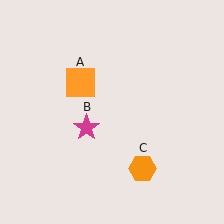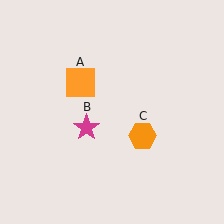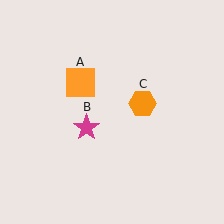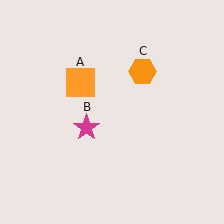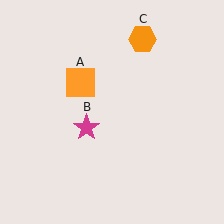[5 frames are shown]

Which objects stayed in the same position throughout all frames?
Orange square (object A) and magenta star (object B) remained stationary.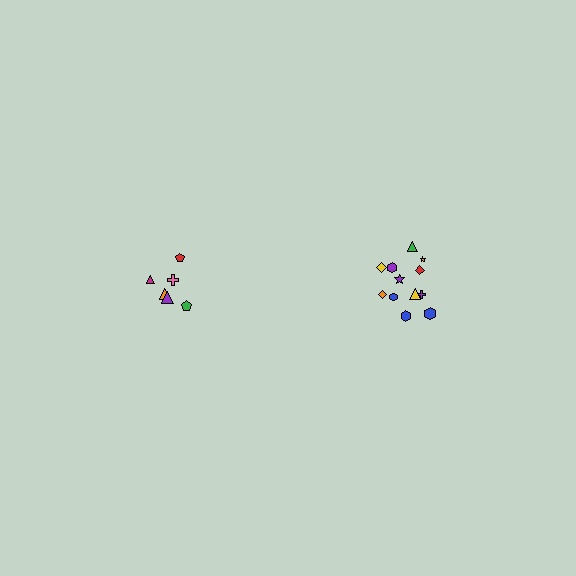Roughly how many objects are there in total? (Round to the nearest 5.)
Roughly 20 objects in total.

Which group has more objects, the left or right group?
The right group.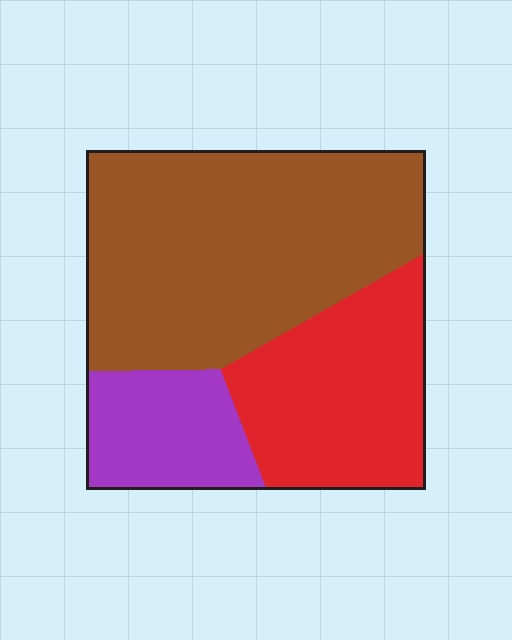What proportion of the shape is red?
Red covers about 30% of the shape.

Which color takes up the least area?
Purple, at roughly 15%.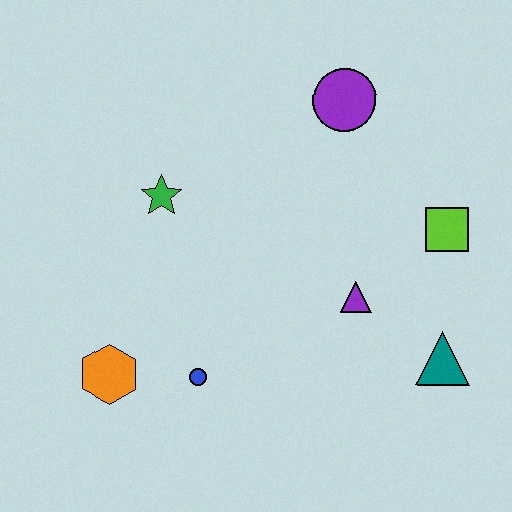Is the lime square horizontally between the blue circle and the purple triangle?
No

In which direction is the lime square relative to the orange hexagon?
The lime square is to the right of the orange hexagon.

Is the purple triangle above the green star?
No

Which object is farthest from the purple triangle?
The orange hexagon is farthest from the purple triangle.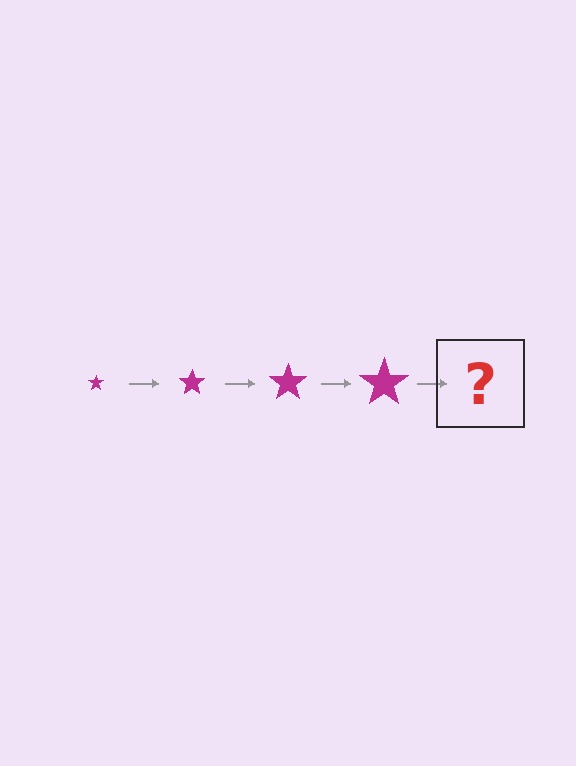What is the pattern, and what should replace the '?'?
The pattern is that the star gets progressively larger each step. The '?' should be a magenta star, larger than the previous one.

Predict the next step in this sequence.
The next step is a magenta star, larger than the previous one.